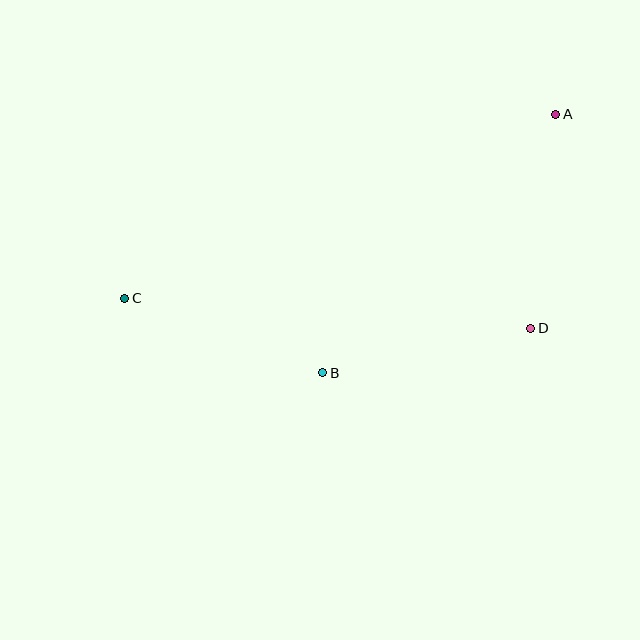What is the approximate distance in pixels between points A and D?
The distance between A and D is approximately 216 pixels.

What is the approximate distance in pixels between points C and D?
The distance between C and D is approximately 407 pixels.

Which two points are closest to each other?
Points B and C are closest to each other.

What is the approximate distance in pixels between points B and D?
The distance between B and D is approximately 212 pixels.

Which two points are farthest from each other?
Points A and C are farthest from each other.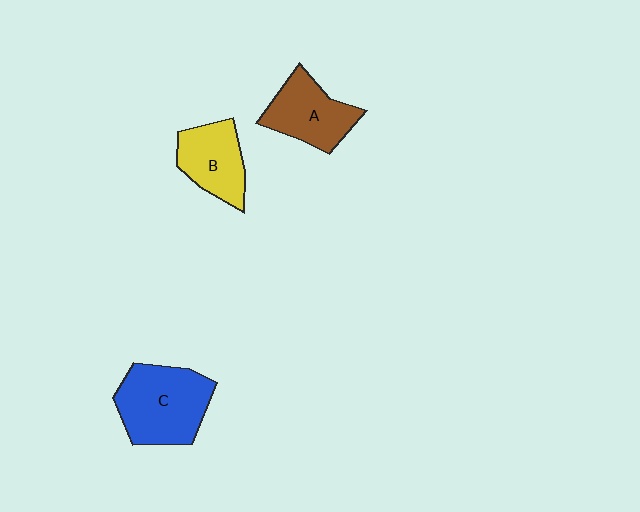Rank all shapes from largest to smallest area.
From largest to smallest: C (blue), A (brown), B (yellow).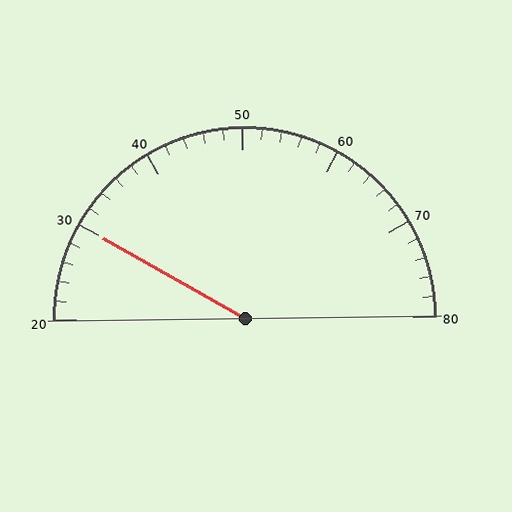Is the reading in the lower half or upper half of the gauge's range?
The reading is in the lower half of the range (20 to 80).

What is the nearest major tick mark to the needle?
The nearest major tick mark is 30.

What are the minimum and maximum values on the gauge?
The gauge ranges from 20 to 80.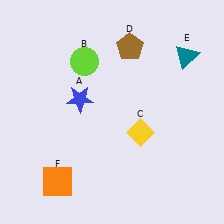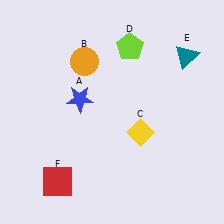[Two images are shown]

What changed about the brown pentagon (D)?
In Image 1, D is brown. In Image 2, it changed to lime.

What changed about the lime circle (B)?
In Image 1, B is lime. In Image 2, it changed to orange.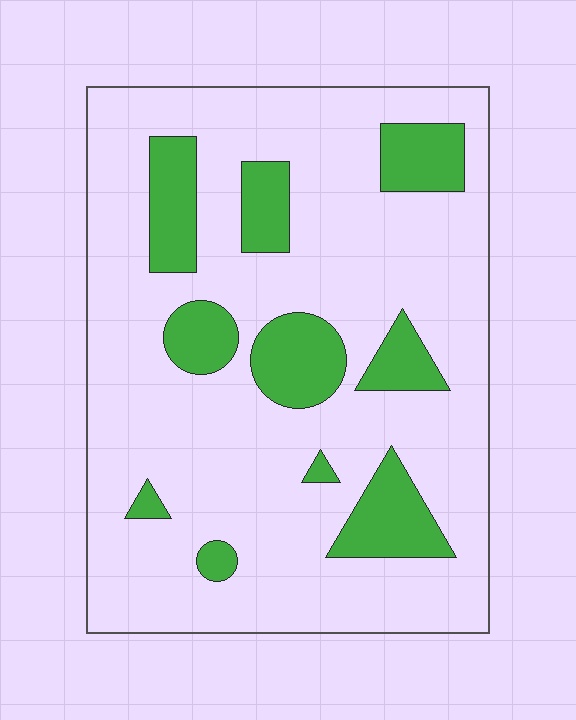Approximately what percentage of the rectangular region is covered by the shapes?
Approximately 20%.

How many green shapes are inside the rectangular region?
10.